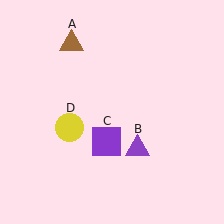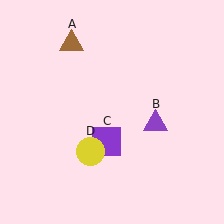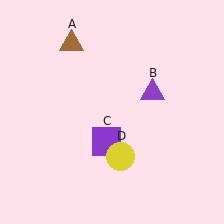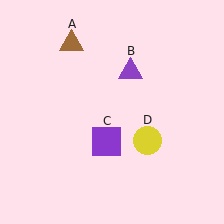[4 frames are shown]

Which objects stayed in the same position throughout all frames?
Brown triangle (object A) and purple square (object C) remained stationary.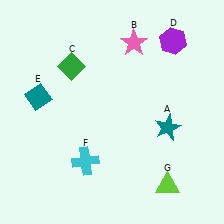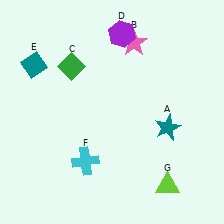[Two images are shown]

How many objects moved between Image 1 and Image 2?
2 objects moved between the two images.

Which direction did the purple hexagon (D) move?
The purple hexagon (D) moved left.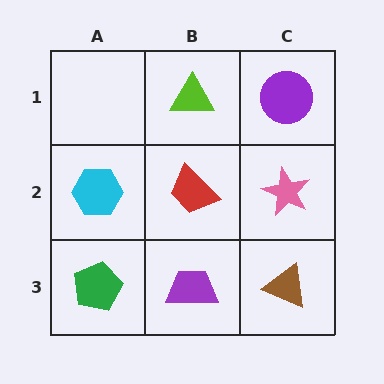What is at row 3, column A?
A green pentagon.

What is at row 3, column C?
A brown triangle.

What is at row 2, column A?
A cyan hexagon.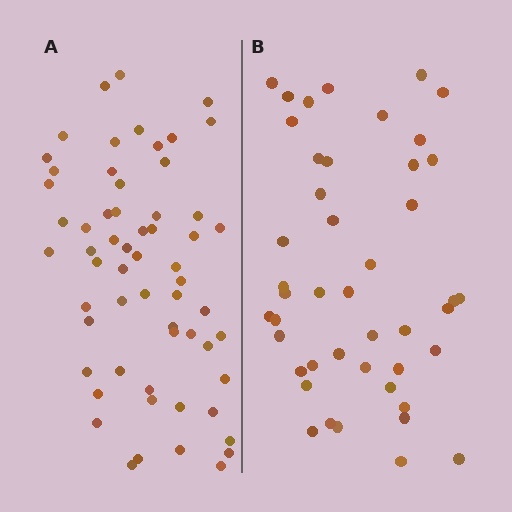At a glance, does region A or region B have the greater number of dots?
Region A (the left region) has more dots.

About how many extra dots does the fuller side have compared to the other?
Region A has approximately 15 more dots than region B.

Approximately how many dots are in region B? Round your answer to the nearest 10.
About 40 dots. (The exact count is 45, which rounds to 40.)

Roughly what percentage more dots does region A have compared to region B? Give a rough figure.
About 35% more.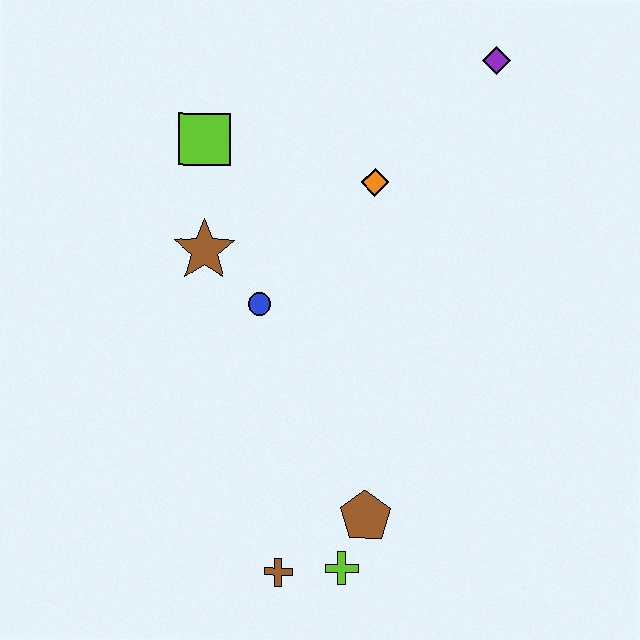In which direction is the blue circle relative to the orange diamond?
The blue circle is below the orange diamond.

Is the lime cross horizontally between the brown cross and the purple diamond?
Yes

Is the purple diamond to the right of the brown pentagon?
Yes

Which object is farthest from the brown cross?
The purple diamond is farthest from the brown cross.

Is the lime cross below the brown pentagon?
Yes